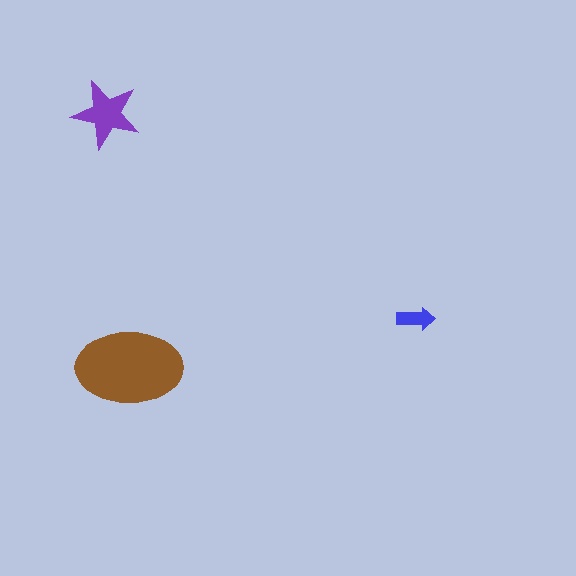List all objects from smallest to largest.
The blue arrow, the purple star, the brown ellipse.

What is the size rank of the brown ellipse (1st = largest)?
1st.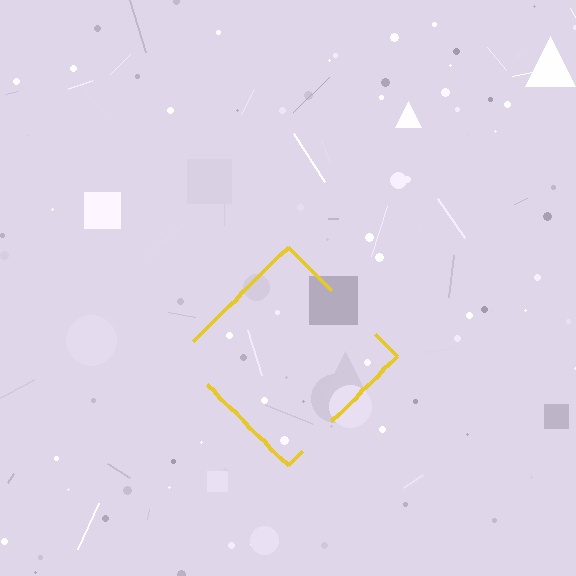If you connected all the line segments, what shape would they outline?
They would outline a diamond.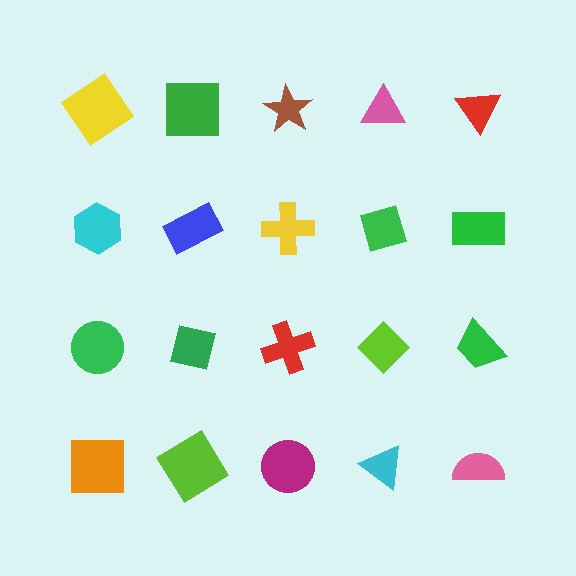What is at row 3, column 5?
A green trapezoid.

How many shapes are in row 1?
5 shapes.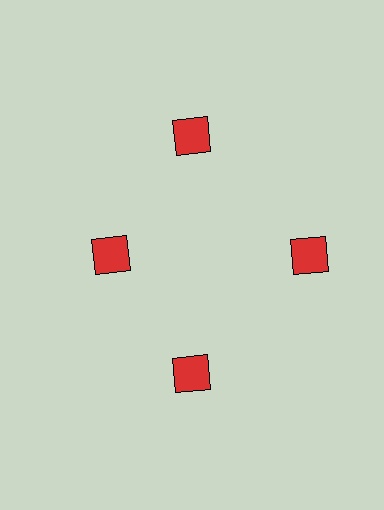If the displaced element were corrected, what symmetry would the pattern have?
It would have 4-fold rotational symmetry — the pattern would map onto itself every 90 degrees.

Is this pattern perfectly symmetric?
No. The 4 red squares are arranged in a ring, but one element near the 9 o'clock position is pulled inward toward the center, breaking the 4-fold rotational symmetry.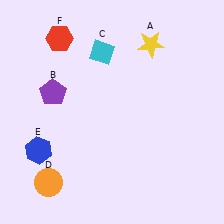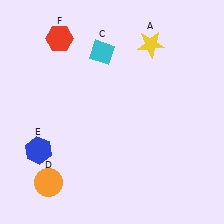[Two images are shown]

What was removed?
The purple pentagon (B) was removed in Image 2.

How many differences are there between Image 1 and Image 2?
There is 1 difference between the two images.